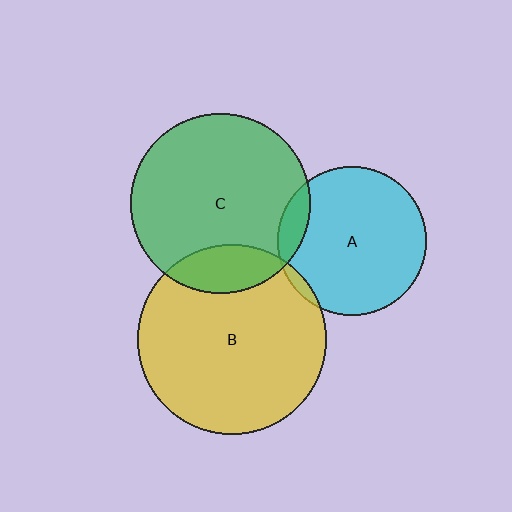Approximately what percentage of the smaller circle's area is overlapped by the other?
Approximately 10%.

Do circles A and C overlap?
Yes.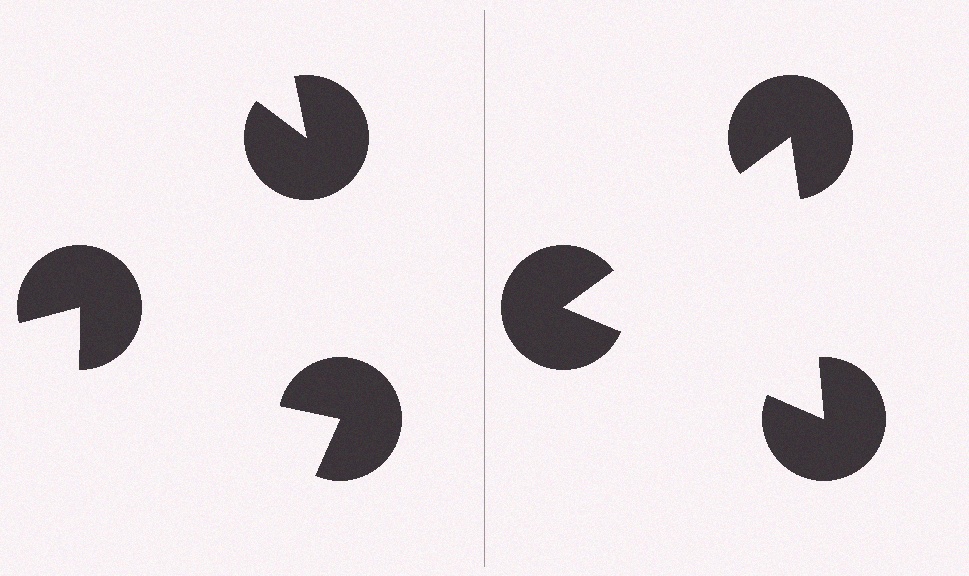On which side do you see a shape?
An illusory triangle appears on the right side. On the left side the wedge cuts are rotated, so no coherent shape forms.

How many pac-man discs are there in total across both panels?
6 — 3 on each side.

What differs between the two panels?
The pac-man discs are positioned identically on both sides; only the wedge orientations differ. On the right they align to a triangle; on the left they are misaligned.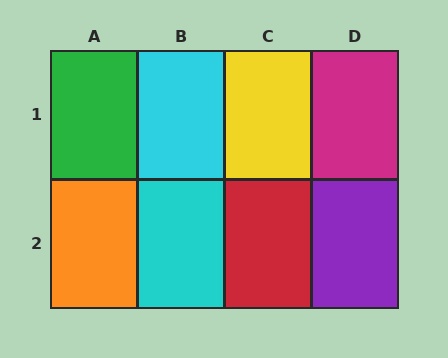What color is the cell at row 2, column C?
Red.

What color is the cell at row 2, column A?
Orange.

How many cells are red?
1 cell is red.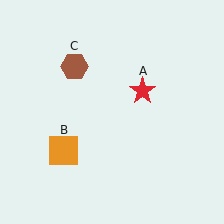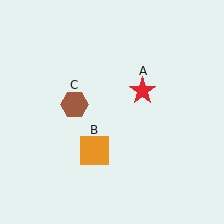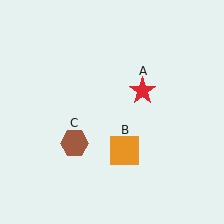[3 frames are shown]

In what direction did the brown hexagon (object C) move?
The brown hexagon (object C) moved down.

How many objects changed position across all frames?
2 objects changed position: orange square (object B), brown hexagon (object C).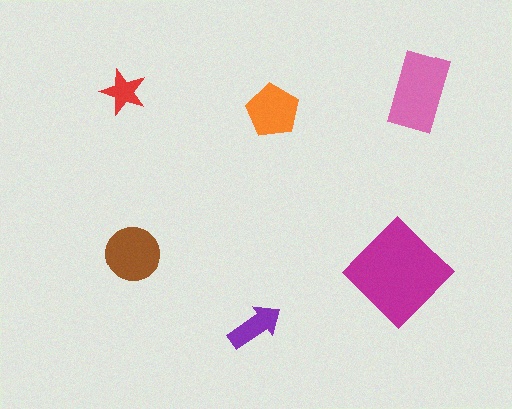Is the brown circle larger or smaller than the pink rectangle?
Smaller.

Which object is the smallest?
The red star.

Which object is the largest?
The magenta diamond.